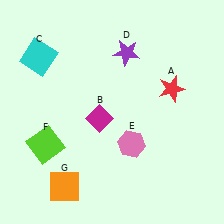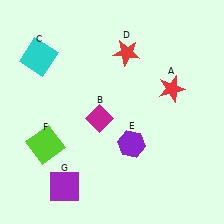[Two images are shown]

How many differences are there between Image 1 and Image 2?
There are 3 differences between the two images.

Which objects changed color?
D changed from purple to red. E changed from pink to purple. G changed from orange to purple.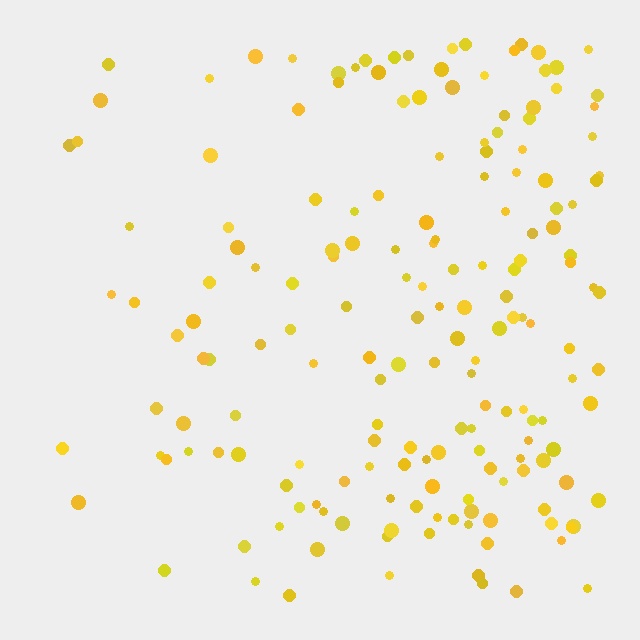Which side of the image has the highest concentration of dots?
The right.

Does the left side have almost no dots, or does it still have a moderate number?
Still a moderate number, just noticeably fewer than the right.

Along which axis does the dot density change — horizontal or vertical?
Horizontal.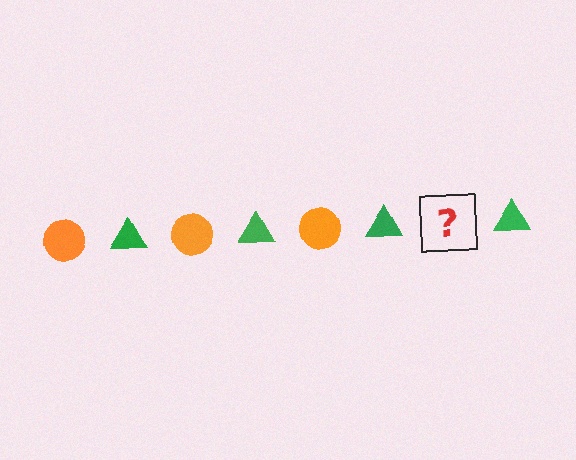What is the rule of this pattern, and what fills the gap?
The rule is that the pattern alternates between orange circle and green triangle. The gap should be filled with an orange circle.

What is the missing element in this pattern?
The missing element is an orange circle.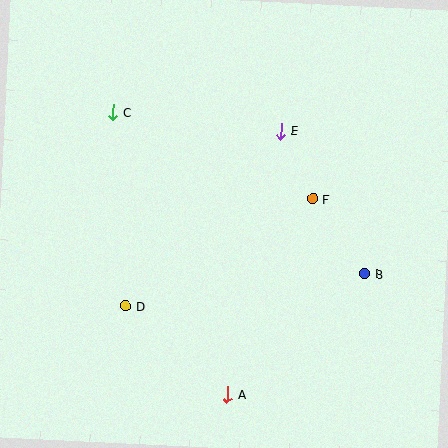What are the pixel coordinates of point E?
Point E is at (281, 131).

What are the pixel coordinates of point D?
Point D is at (126, 306).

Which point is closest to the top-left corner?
Point C is closest to the top-left corner.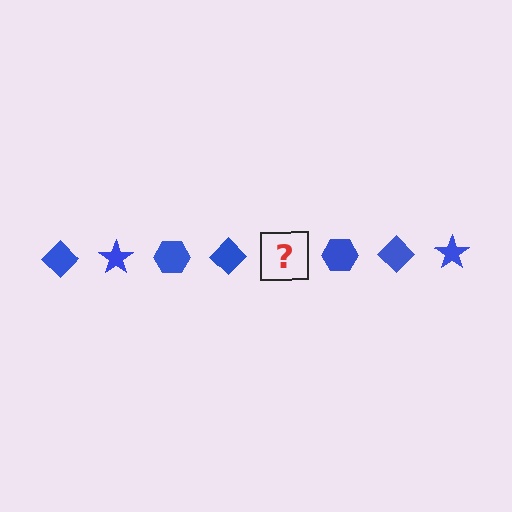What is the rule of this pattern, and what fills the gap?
The rule is that the pattern cycles through diamond, star, hexagon shapes in blue. The gap should be filled with a blue star.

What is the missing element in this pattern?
The missing element is a blue star.